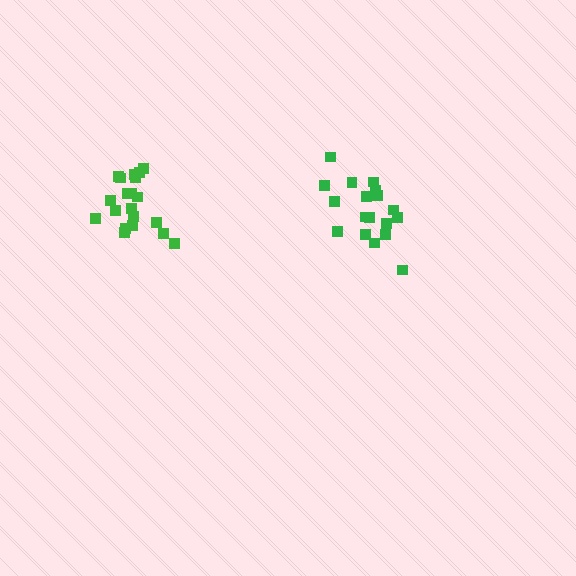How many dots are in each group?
Group 1: 18 dots, Group 2: 20 dots (38 total).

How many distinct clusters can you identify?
There are 2 distinct clusters.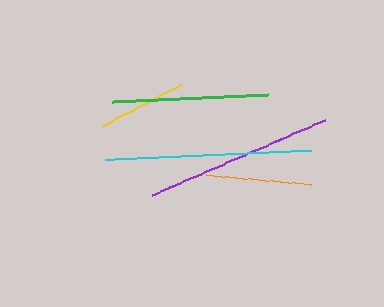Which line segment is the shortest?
The yellow line is the shortest at approximately 90 pixels.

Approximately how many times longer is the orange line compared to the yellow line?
The orange line is approximately 1.2 times the length of the yellow line.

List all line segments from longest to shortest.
From longest to shortest: cyan, purple, green, orange, yellow.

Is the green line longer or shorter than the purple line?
The purple line is longer than the green line.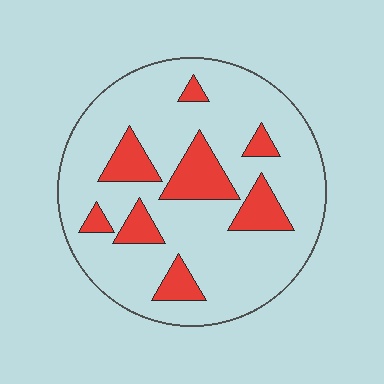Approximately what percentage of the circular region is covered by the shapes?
Approximately 20%.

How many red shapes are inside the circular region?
8.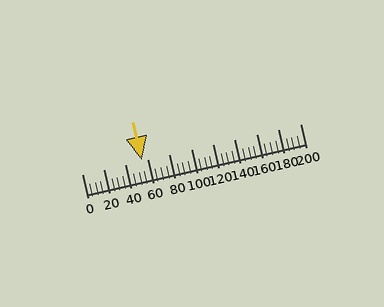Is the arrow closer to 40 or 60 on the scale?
The arrow is closer to 60.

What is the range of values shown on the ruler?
The ruler shows values from 0 to 200.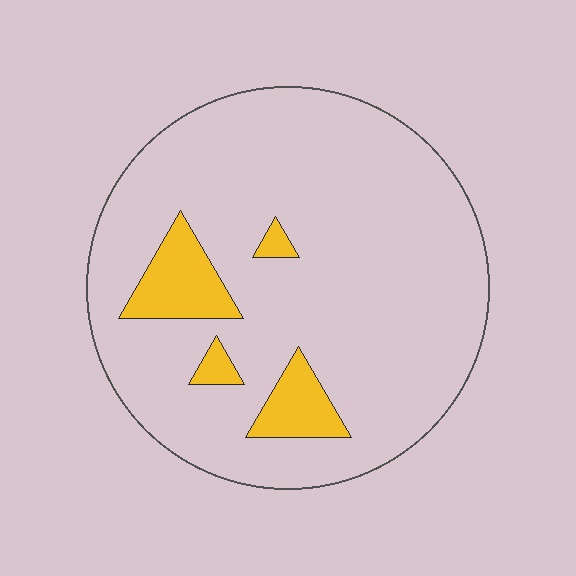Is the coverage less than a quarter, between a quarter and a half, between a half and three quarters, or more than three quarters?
Less than a quarter.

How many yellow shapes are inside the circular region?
4.